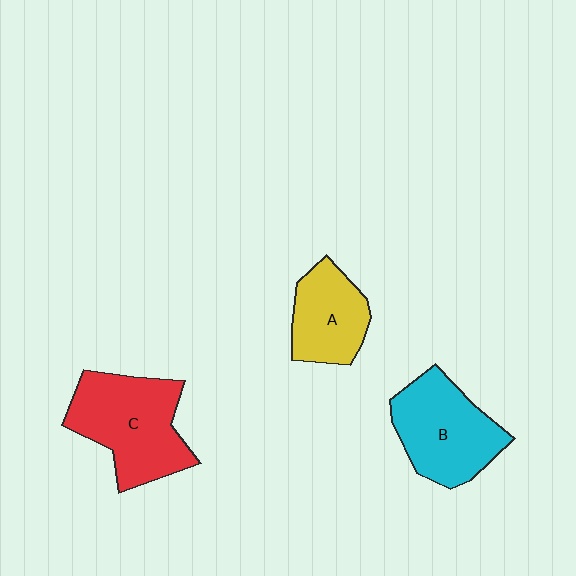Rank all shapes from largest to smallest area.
From largest to smallest: C (red), B (cyan), A (yellow).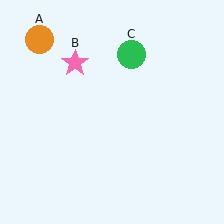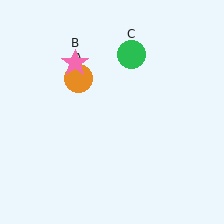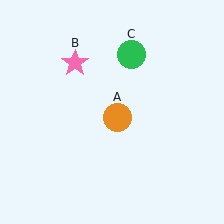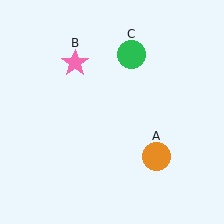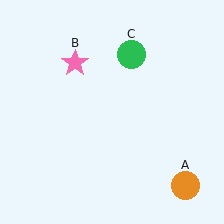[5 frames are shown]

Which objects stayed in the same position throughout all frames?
Pink star (object B) and green circle (object C) remained stationary.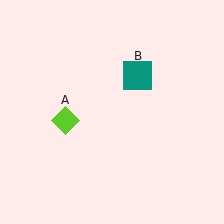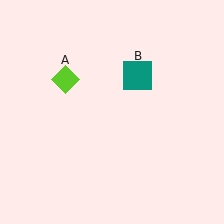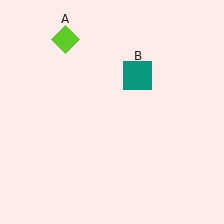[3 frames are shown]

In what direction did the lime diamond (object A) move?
The lime diamond (object A) moved up.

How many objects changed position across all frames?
1 object changed position: lime diamond (object A).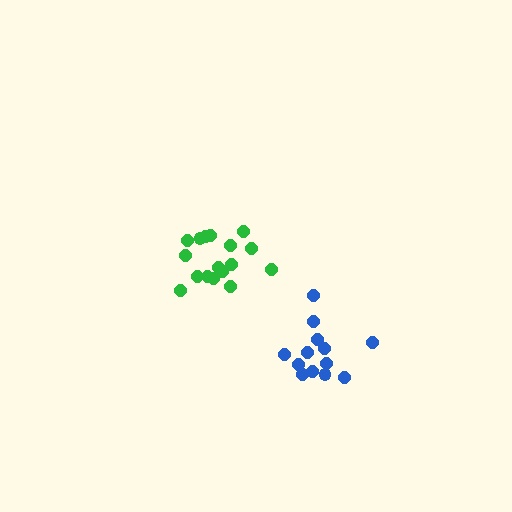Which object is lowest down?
The blue cluster is bottommost.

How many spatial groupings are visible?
There are 2 spatial groupings.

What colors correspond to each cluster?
The clusters are colored: green, blue.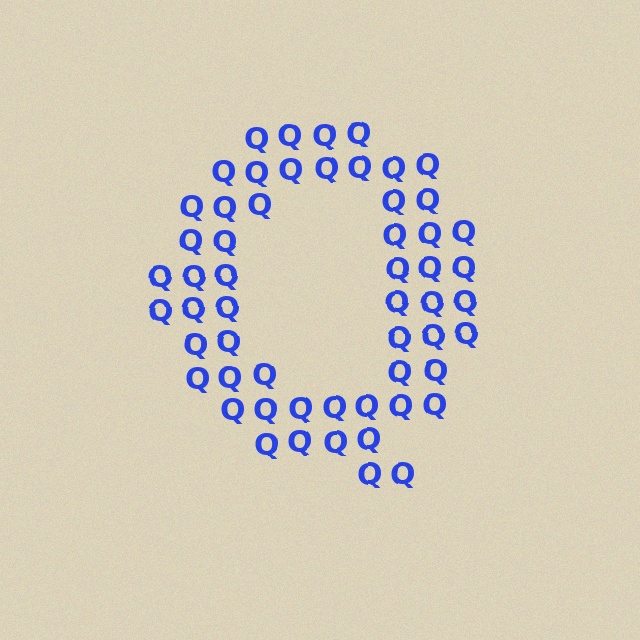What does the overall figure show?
The overall figure shows the letter Q.